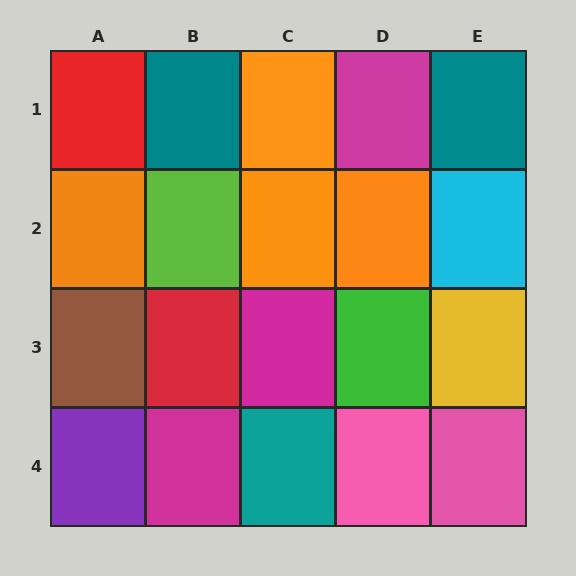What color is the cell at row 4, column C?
Teal.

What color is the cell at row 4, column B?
Magenta.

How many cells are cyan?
1 cell is cyan.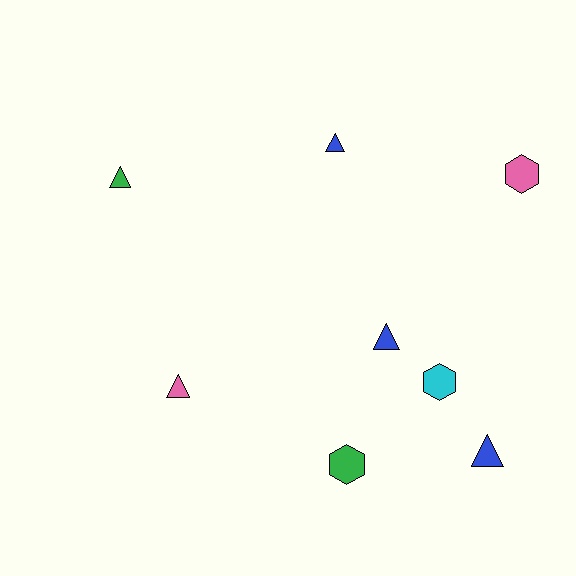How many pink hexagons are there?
There is 1 pink hexagon.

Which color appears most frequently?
Blue, with 3 objects.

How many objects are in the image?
There are 8 objects.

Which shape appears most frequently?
Triangle, with 5 objects.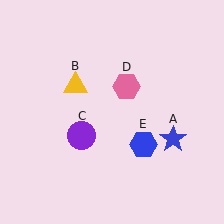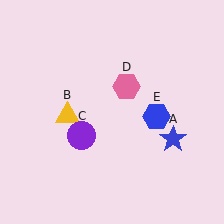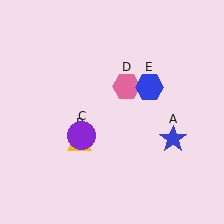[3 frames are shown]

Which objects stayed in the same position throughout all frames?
Blue star (object A) and purple circle (object C) and pink hexagon (object D) remained stationary.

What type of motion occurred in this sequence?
The yellow triangle (object B), blue hexagon (object E) rotated counterclockwise around the center of the scene.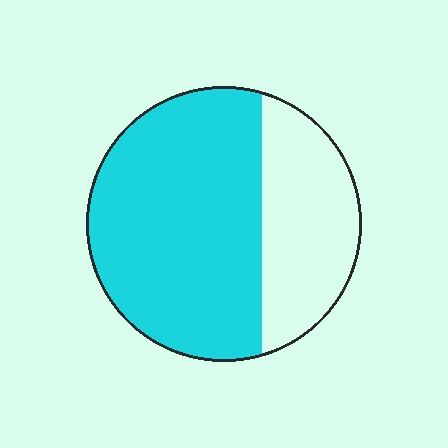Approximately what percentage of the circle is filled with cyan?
Approximately 65%.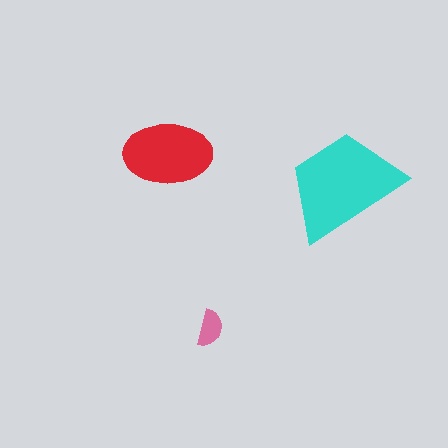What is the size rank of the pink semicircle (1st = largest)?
3rd.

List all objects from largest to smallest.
The cyan trapezoid, the red ellipse, the pink semicircle.